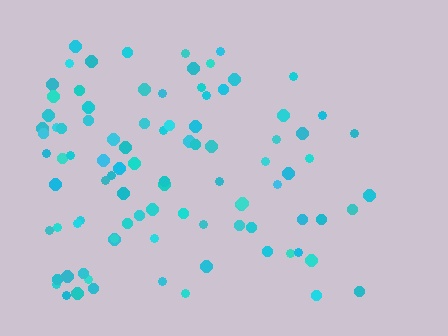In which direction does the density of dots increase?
From right to left, with the left side densest.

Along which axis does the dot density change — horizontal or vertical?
Horizontal.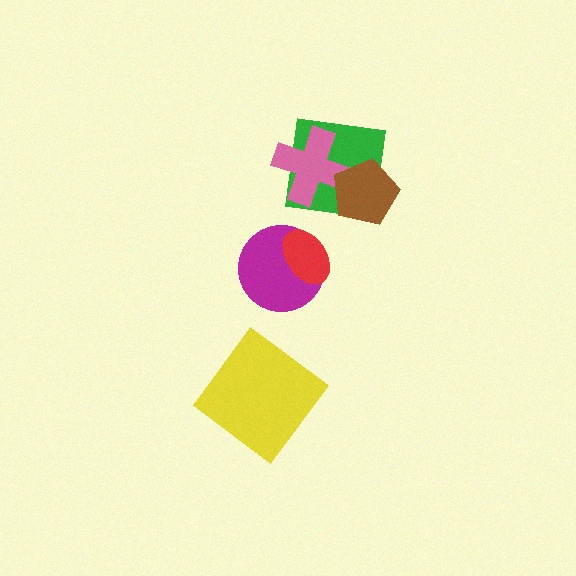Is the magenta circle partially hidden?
Yes, it is partially covered by another shape.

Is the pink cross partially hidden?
Yes, it is partially covered by another shape.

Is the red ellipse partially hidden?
No, no other shape covers it.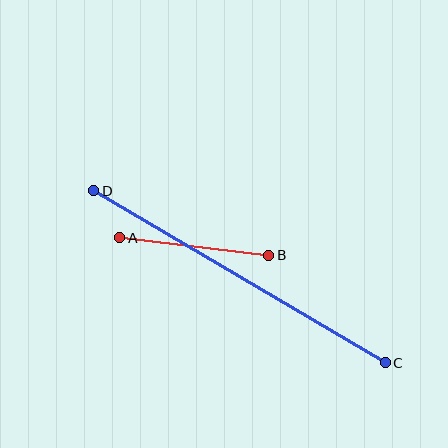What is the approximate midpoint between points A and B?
The midpoint is at approximately (194, 246) pixels.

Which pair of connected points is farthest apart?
Points C and D are farthest apart.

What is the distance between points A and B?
The distance is approximately 150 pixels.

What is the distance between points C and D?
The distance is approximately 338 pixels.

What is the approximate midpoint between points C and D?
The midpoint is at approximately (240, 277) pixels.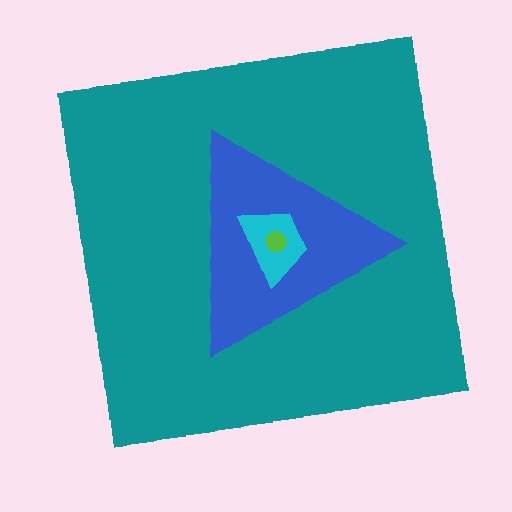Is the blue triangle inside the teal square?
Yes.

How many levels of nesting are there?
4.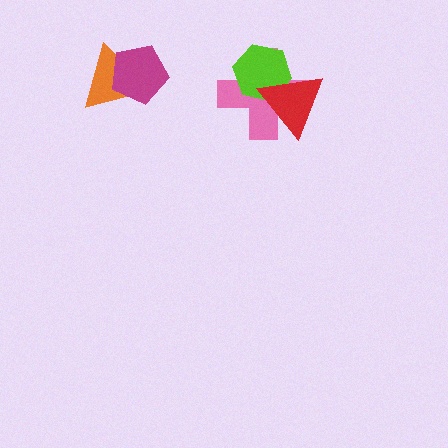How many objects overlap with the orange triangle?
1 object overlaps with the orange triangle.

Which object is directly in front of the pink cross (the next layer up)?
The lime hexagon is directly in front of the pink cross.